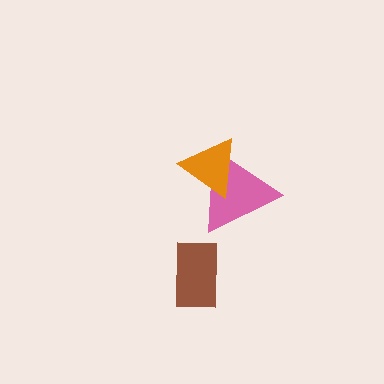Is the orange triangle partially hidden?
No, no other shape covers it.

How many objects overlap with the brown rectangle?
0 objects overlap with the brown rectangle.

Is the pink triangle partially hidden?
Yes, it is partially covered by another shape.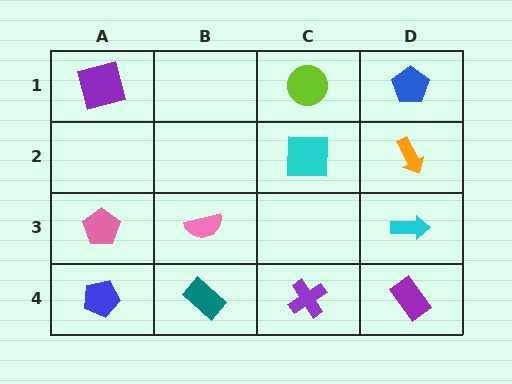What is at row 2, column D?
An orange arrow.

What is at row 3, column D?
A cyan arrow.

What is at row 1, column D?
A blue pentagon.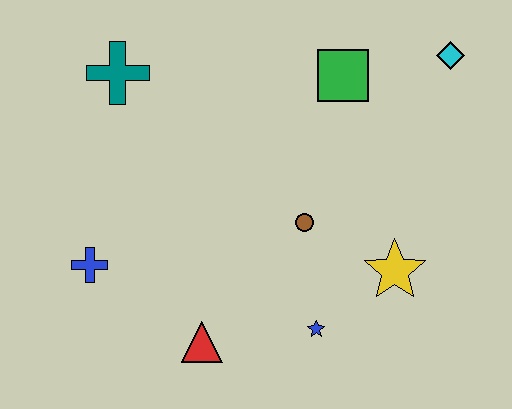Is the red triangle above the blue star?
No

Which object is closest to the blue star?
The yellow star is closest to the blue star.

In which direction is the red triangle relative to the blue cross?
The red triangle is to the right of the blue cross.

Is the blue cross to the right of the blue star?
No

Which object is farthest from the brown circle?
The teal cross is farthest from the brown circle.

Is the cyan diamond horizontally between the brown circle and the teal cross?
No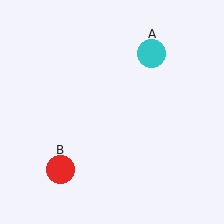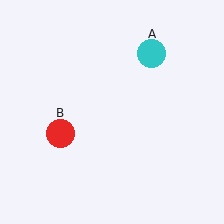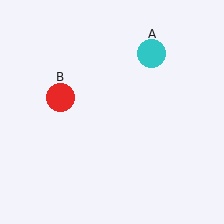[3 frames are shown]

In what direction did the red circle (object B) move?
The red circle (object B) moved up.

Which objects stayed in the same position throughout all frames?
Cyan circle (object A) remained stationary.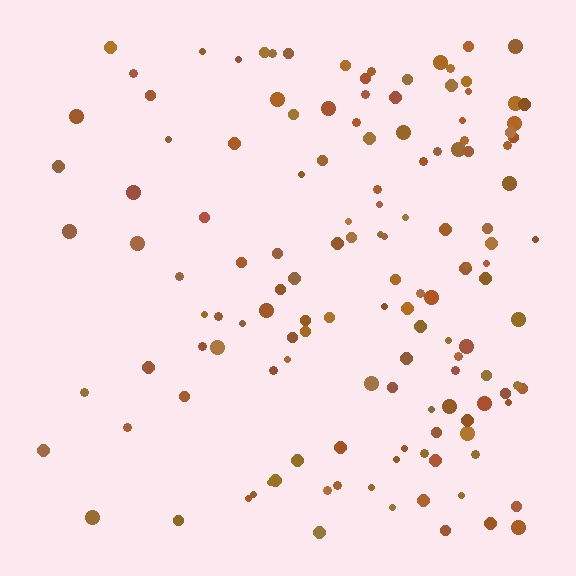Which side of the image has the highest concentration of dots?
The right.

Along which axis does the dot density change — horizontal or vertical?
Horizontal.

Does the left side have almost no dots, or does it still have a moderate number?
Still a moderate number, just noticeably fewer than the right.